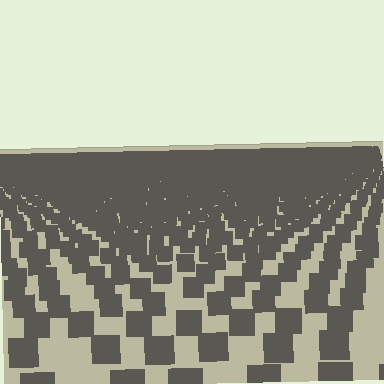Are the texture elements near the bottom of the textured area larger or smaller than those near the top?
Larger. Near the bottom, elements are closer to the viewer and appear at a bigger on-screen size.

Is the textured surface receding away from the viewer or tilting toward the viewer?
The surface is receding away from the viewer. Texture elements get smaller and denser toward the top.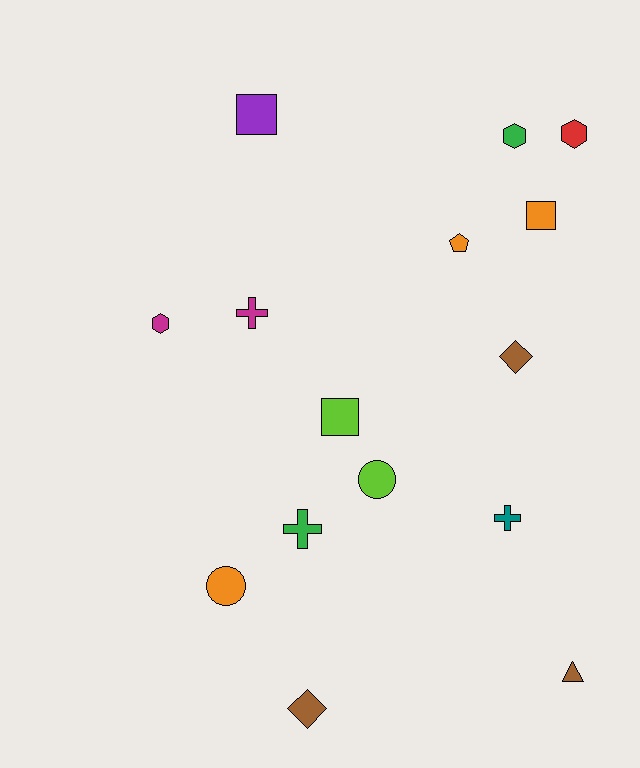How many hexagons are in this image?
There are 3 hexagons.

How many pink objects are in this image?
There are no pink objects.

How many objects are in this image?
There are 15 objects.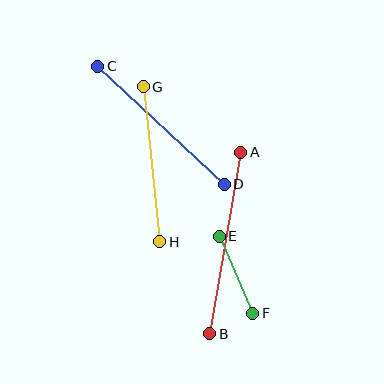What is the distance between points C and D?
The distance is approximately 173 pixels.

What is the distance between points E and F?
The distance is approximately 84 pixels.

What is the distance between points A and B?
The distance is approximately 184 pixels.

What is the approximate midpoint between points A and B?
The midpoint is at approximately (225, 243) pixels.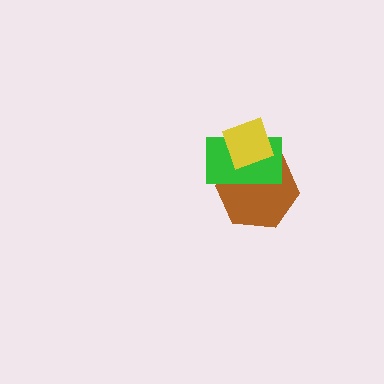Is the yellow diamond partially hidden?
No, no other shape covers it.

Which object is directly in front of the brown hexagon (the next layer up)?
The green rectangle is directly in front of the brown hexagon.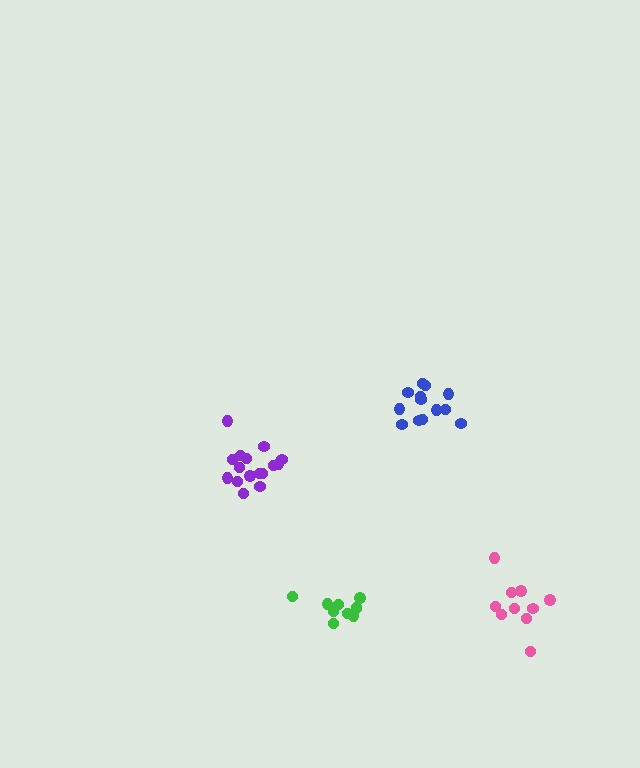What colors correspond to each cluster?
The clusters are colored: purple, green, blue, pink.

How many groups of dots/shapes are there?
There are 4 groups.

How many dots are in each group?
Group 1: 16 dots, Group 2: 10 dots, Group 3: 13 dots, Group 4: 10 dots (49 total).